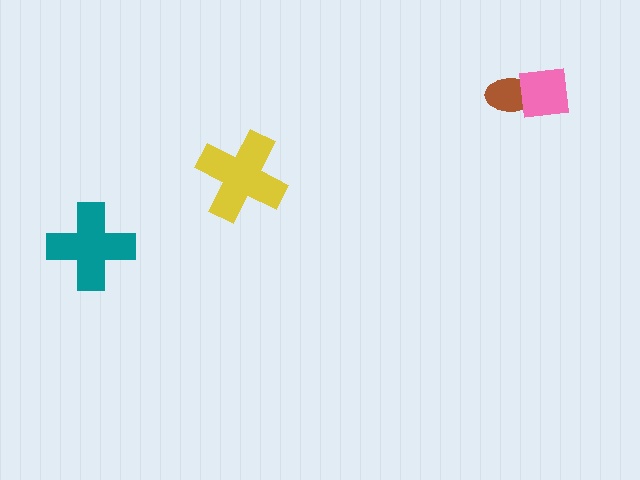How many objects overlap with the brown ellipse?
1 object overlaps with the brown ellipse.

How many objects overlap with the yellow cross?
0 objects overlap with the yellow cross.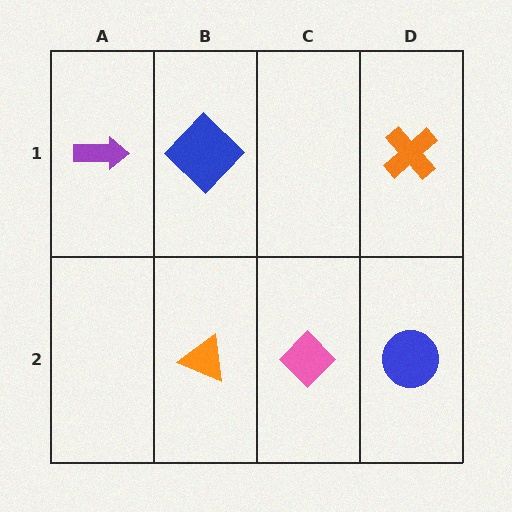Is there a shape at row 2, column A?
No, that cell is empty.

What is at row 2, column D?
A blue circle.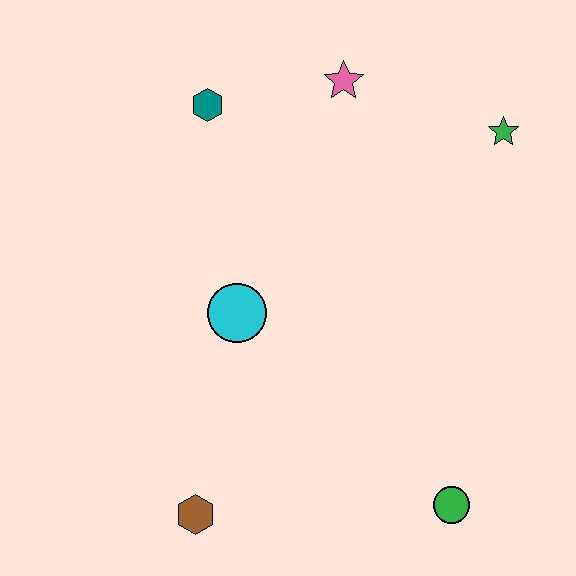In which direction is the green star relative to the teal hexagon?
The green star is to the right of the teal hexagon.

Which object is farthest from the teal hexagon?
The green circle is farthest from the teal hexagon.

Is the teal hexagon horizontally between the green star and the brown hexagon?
Yes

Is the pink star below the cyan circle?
No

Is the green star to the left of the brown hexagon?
No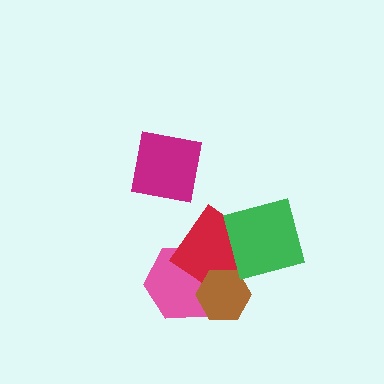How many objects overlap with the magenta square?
0 objects overlap with the magenta square.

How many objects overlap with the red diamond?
3 objects overlap with the red diamond.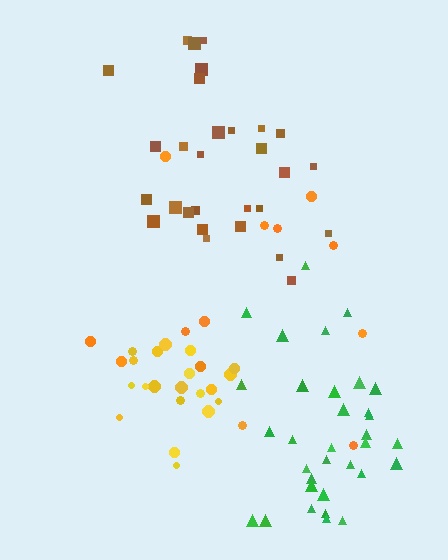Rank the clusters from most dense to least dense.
yellow, green, brown, orange.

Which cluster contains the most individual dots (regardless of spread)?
Green (33).